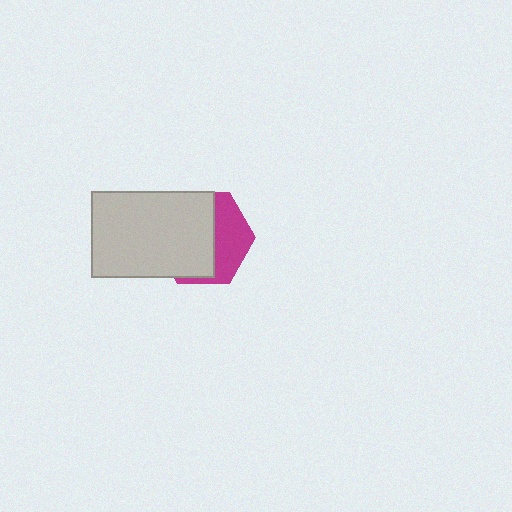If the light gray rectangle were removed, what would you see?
You would see the complete magenta hexagon.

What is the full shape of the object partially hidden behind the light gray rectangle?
The partially hidden object is a magenta hexagon.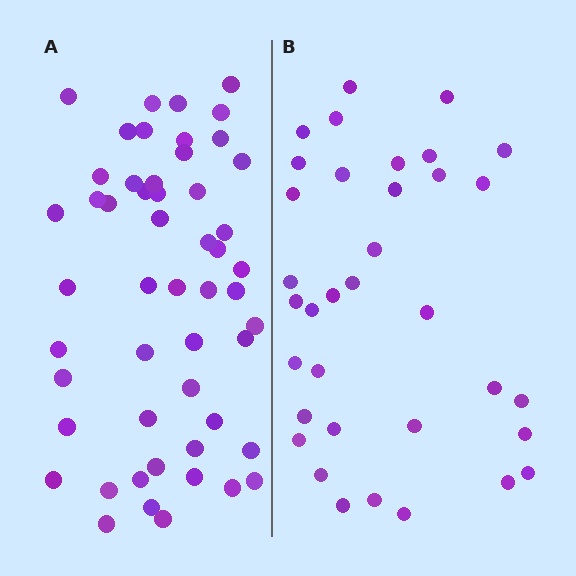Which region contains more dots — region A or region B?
Region A (the left region) has more dots.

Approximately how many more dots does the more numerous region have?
Region A has approximately 15 more dots than region B.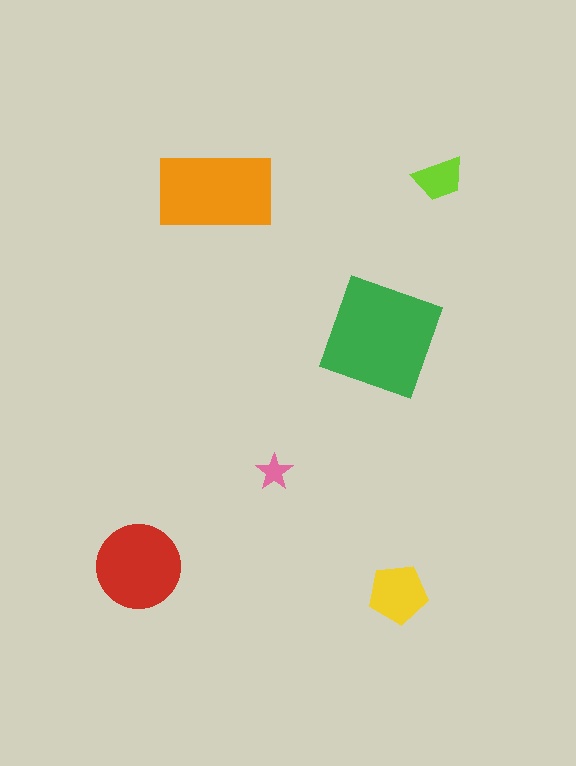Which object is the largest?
The green square.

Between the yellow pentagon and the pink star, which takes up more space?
The yellow pentagon.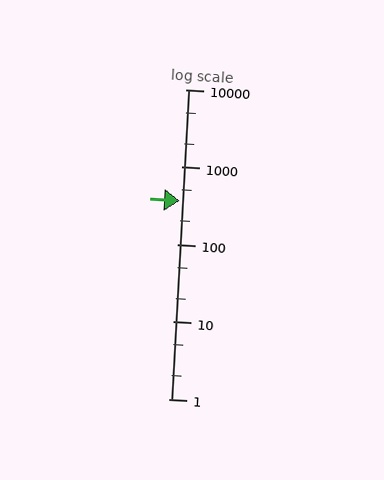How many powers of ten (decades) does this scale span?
The scale spans 4 decades, from 1 to 10000.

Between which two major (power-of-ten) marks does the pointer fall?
The pointer is between 100 and 1000.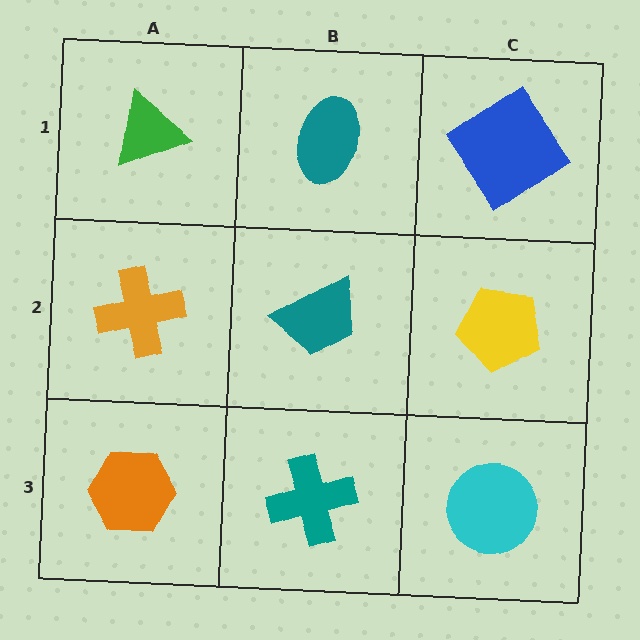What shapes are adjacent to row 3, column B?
A teal trapezoid (row 2, column B), an orange hexagon (row 3, column A), a cyan circle (row 3, column C).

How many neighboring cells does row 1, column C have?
2.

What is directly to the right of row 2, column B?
A yellow pentagon.